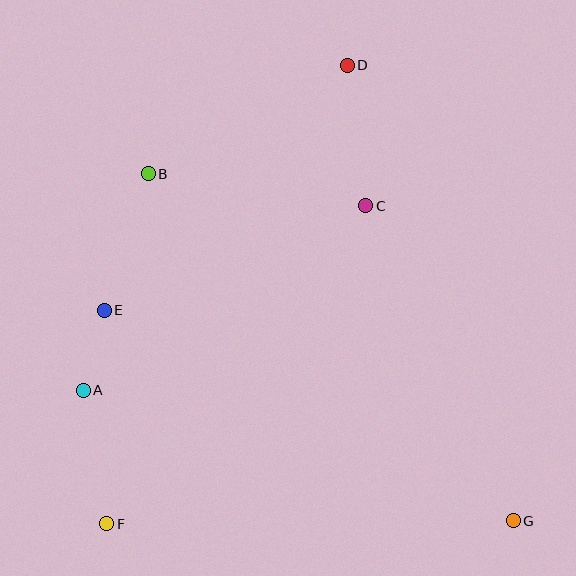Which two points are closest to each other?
Points A and E are closest to each other.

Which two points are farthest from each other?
Points D and F are farthest from each other.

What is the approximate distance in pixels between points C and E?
The distance between C and E is approximately 282 pixels.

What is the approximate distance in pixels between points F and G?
The distance between F and G is approximately 407 pixels.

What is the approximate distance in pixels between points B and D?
The distance between B and D is approximately 226 pixels.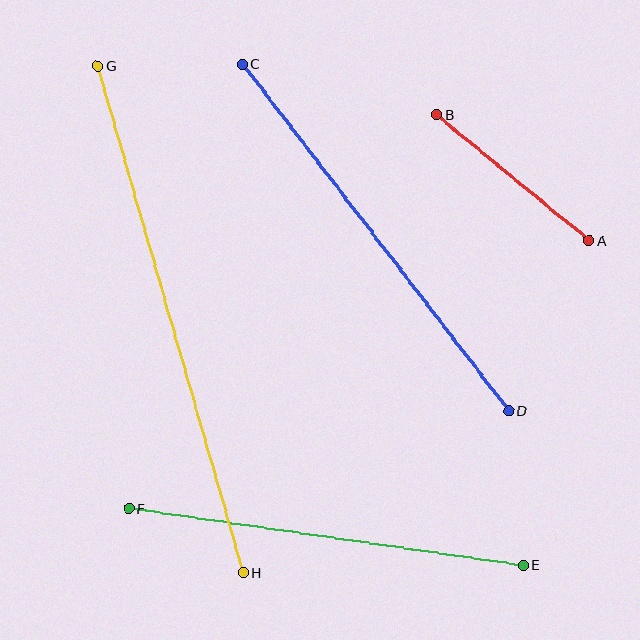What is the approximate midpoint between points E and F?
The midpoint is at approximately (326, 537) pixels.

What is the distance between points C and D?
The distance is approximately 437 pixels.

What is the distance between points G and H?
The distance is approximately 527 pixels.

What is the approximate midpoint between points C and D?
The midpoint is at approximately (376, 237) pixels.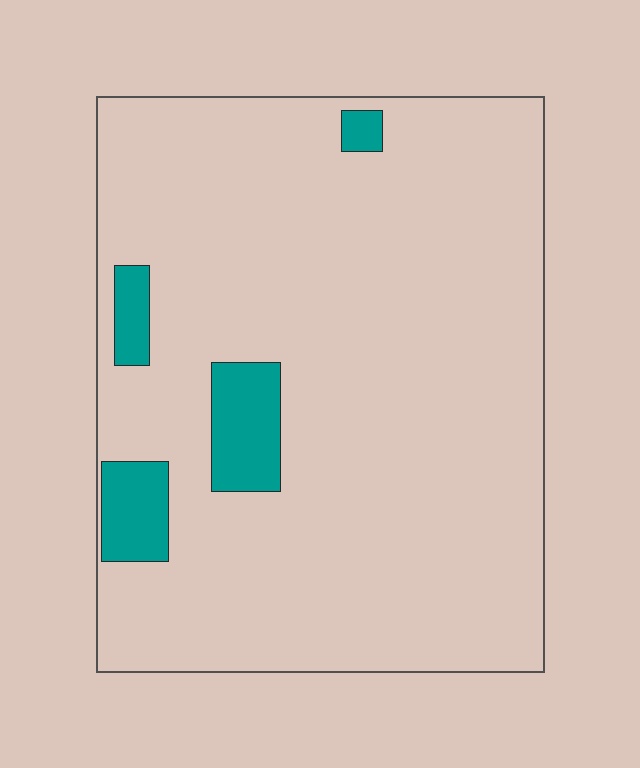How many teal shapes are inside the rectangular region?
4.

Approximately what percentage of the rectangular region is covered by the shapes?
Approximately 10%.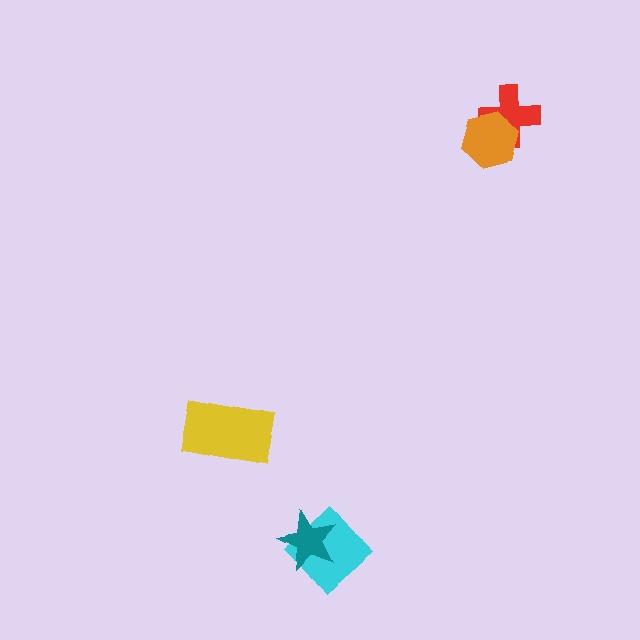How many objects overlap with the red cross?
1 object overlaps with the red cross.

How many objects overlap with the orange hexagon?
1 object overlaps with the orange hexagon.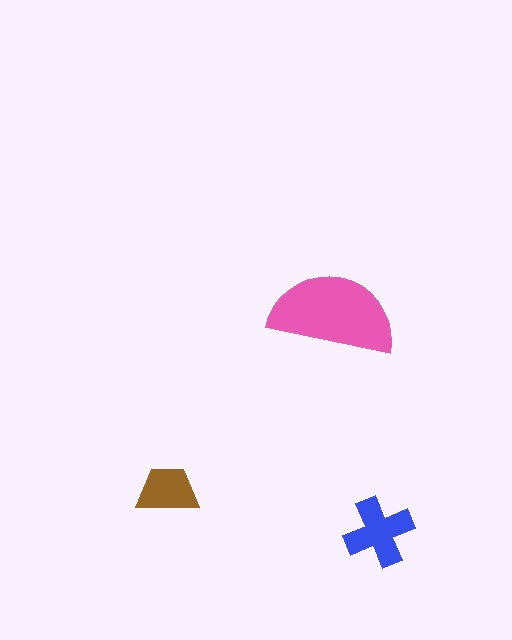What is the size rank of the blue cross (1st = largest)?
2nd.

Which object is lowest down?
The blue cross is bottommost.